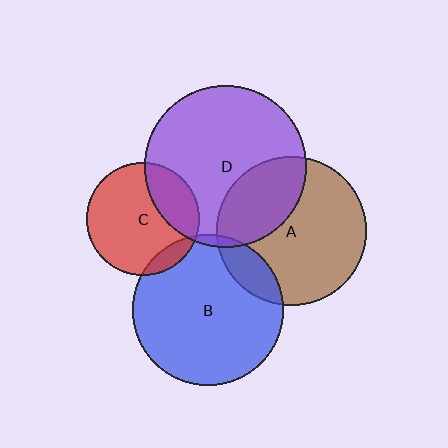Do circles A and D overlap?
Yes.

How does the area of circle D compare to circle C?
Approximately 2.1 times.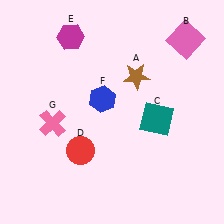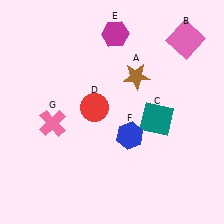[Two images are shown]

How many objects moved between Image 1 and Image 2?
3 objects moved between the two images.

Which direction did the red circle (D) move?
The red circle (D) moved up.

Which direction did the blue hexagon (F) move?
The blue hexagon (F) moved down.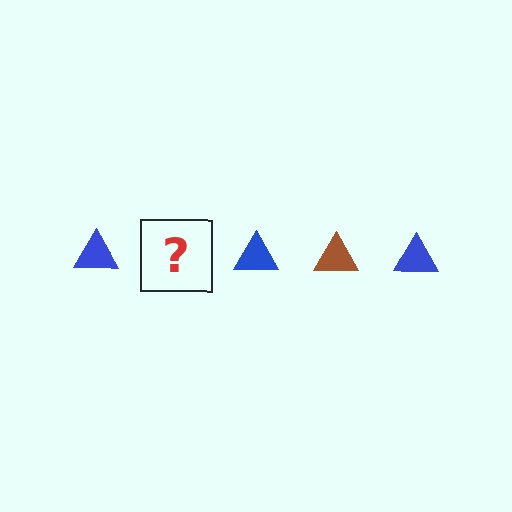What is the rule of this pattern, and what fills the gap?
The rule is that the pattern cycles through blue, brown triangles. The gap should be filled with a brown triangle.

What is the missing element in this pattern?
The missing element is a brown triangle.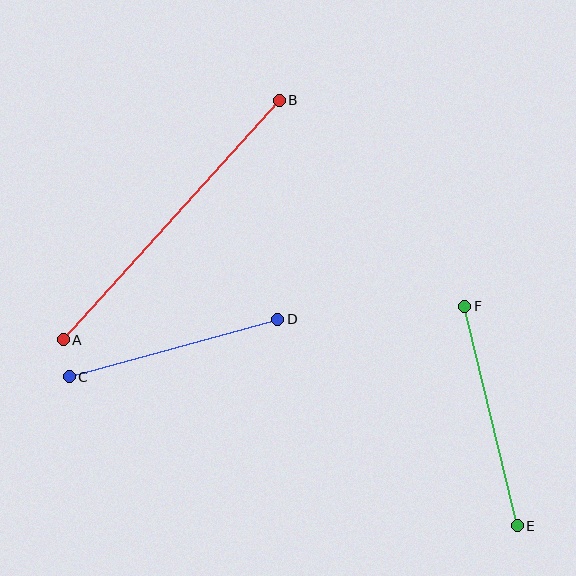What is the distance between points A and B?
The distance is approximately 323 pixels.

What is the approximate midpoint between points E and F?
The midpoint is at approximately (491, 416) pixels.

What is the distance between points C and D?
The distance is approximately 216 pixels.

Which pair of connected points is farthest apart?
Points A and B are farthest apart.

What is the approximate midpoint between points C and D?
The midpoint is at approximately (174, 348) pixels.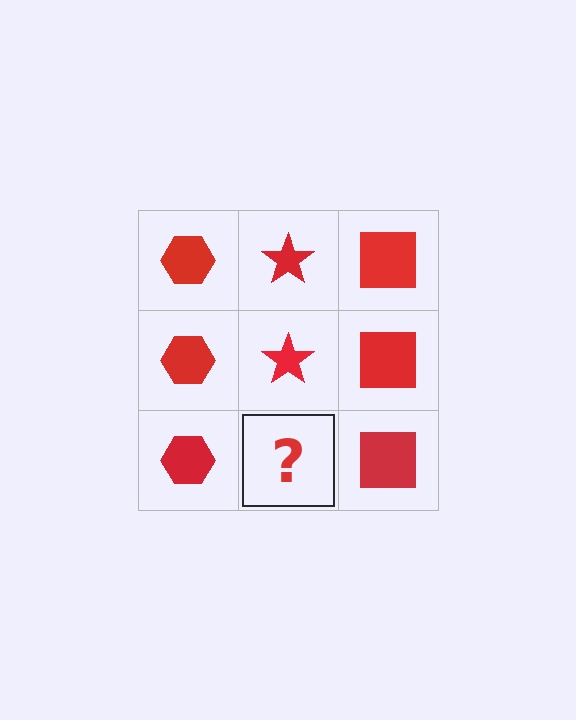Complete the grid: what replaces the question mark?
The question mark should be replaced with a red star.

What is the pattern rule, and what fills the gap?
The rule is that each column has a consistent shape. The gap should be filled with a red star.